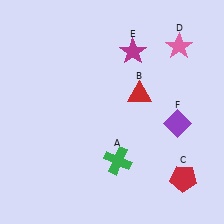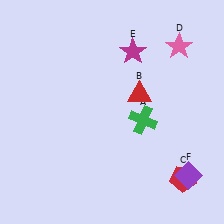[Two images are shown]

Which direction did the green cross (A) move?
The green cross (A) moved up.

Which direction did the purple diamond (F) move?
The purple diamond (F) moved down.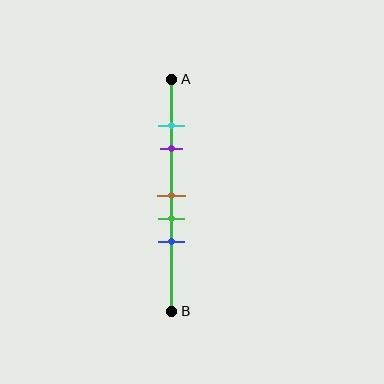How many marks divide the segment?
There are 5 marks dividing the segment.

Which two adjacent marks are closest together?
The cyan and purple marks are the closest adjacent pair.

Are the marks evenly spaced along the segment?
No, the marks are not evenly spaced.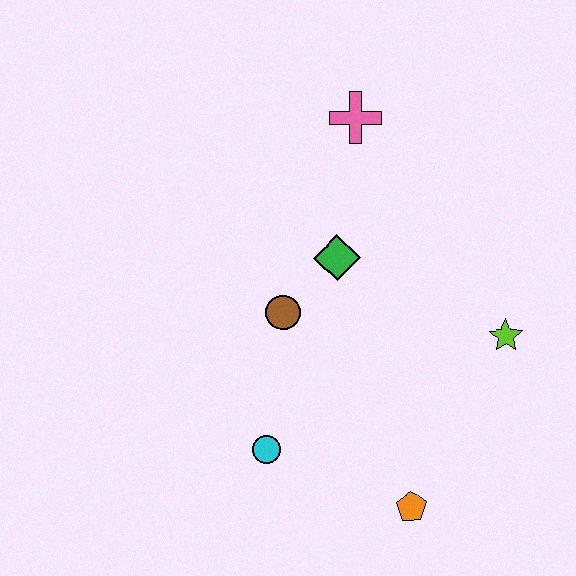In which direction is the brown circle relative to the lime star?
The brown circle is to the left of the lime star.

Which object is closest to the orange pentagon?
The cyan circle is closest to the orange pentagon.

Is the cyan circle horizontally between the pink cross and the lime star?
No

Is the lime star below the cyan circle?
No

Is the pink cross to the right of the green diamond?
Yes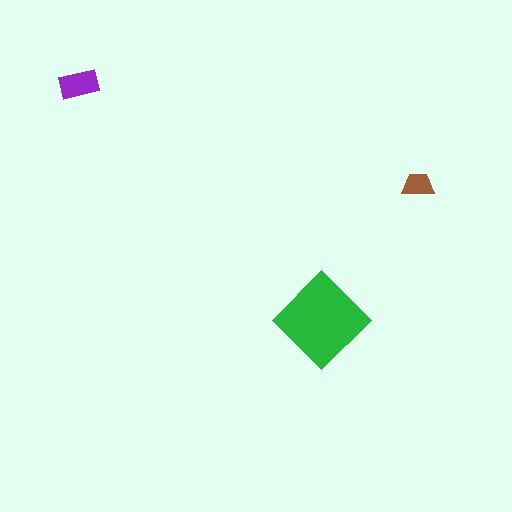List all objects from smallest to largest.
The brown trapezoid, the purple rectangle, the green diamond.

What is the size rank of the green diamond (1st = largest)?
1st.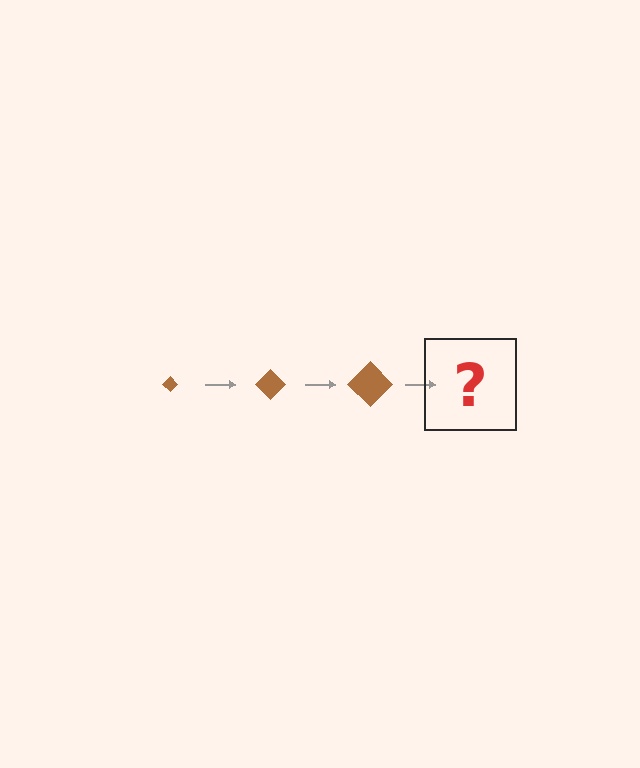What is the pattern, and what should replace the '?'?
The pattern is that the diamond gets progressively larger each step. The '?' should be a brown diamond, larger than the previous one.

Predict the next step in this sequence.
The next step is a brown diamond, larger than the previous one.